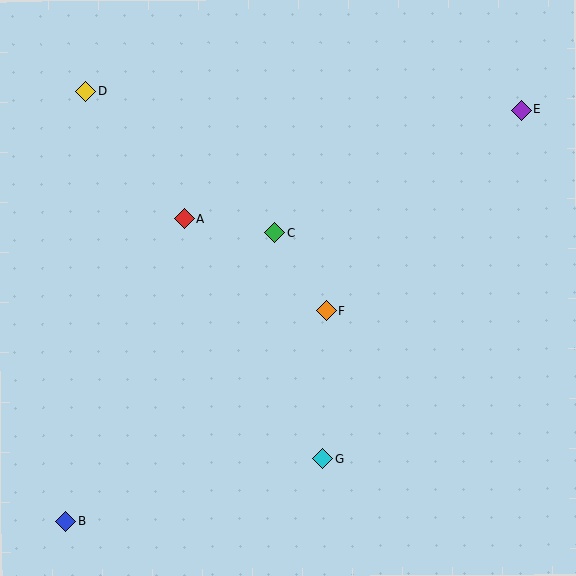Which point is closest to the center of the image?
Point F at (327, 311) is closest to the center.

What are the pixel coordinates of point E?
Point E is at (521, 110).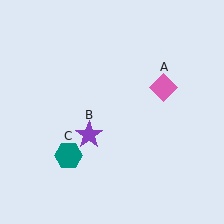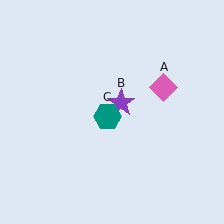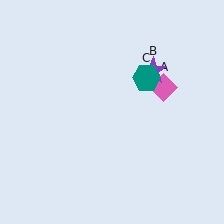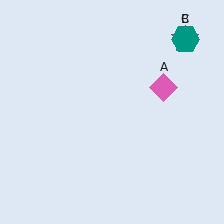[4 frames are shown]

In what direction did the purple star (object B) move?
The purple star (object B) moved up and to the right.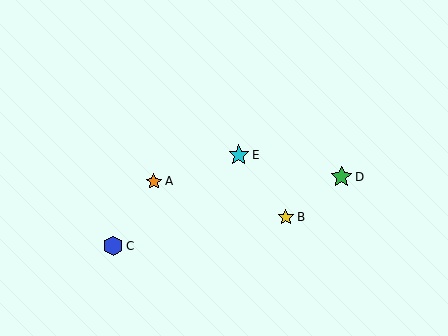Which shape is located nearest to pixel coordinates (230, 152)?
The cyan star (labeled E) at (239, 155) is nearest to that location.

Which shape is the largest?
The green star (labeled D) is the largest.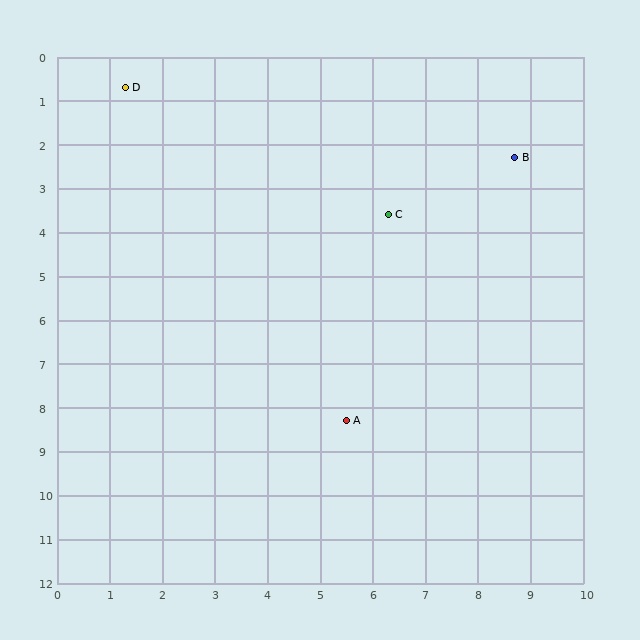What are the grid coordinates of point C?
Point C is at approximately (6.3, 3.6).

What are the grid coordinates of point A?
Point A is at approximately (5.5, 8.3).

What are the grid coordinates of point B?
Point B is at approximately (8.7, 2.3).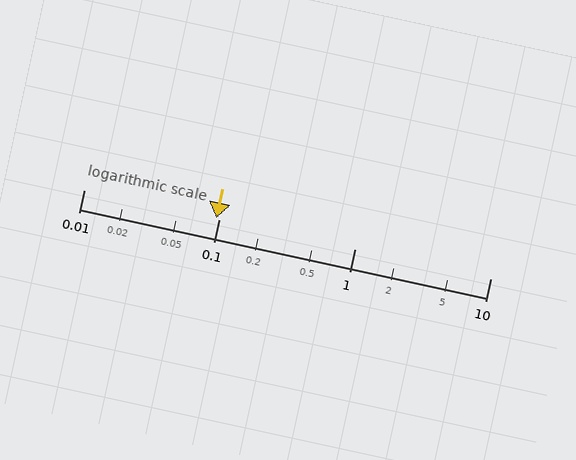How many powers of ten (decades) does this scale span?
The scale spans 3 decades, from 0.01 to 10.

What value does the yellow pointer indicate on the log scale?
The pointer indicates approximately 0.095.